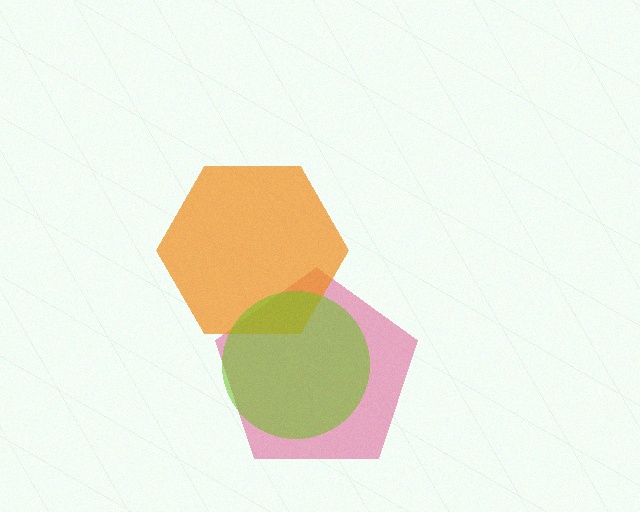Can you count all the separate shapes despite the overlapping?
Yes, there are 3 separate shapes.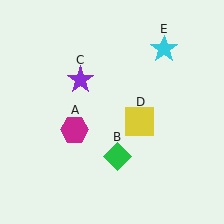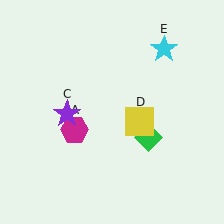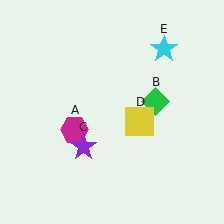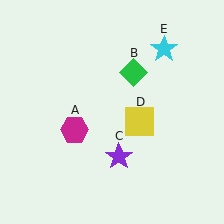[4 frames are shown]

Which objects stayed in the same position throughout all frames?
Magenta hexagon (object A) and yellow square (object D) and cyan star (object E) remained stationary.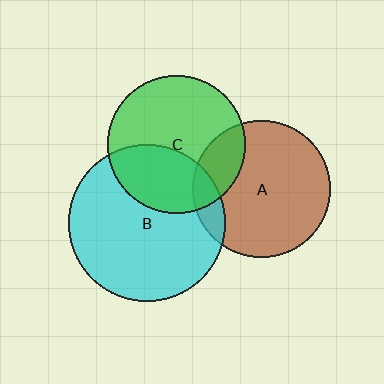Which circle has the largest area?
Circle B (cyan).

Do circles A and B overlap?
Yes.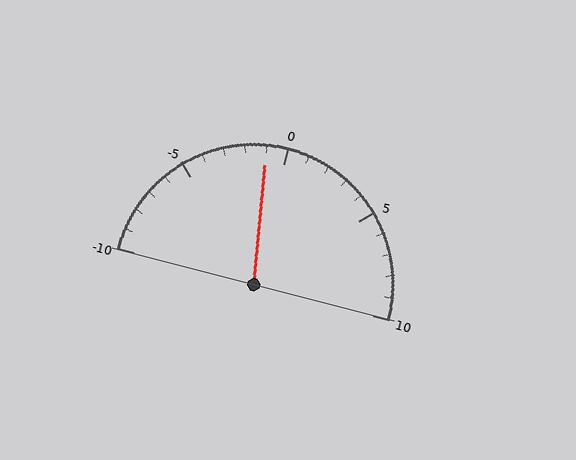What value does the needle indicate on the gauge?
The needle indicates approximately -1.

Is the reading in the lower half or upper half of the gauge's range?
The reading is in the lower half of the range (-10 to 10).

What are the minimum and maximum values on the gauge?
The gauge ranges from -10 to 10.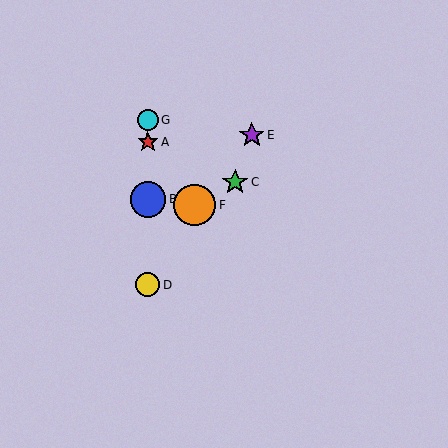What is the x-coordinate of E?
Object E is at x≈252.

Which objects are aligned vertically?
Objects A, B, D, G are aligned vertically.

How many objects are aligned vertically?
4 objects (A, B, D, G) are aligned vertically.